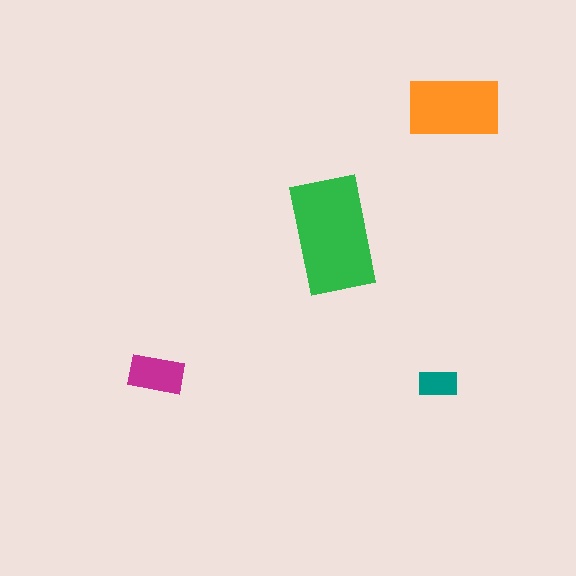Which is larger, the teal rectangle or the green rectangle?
The green one.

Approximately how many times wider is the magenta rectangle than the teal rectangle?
About 1.5 times wider.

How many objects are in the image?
There are 4 objects in the image.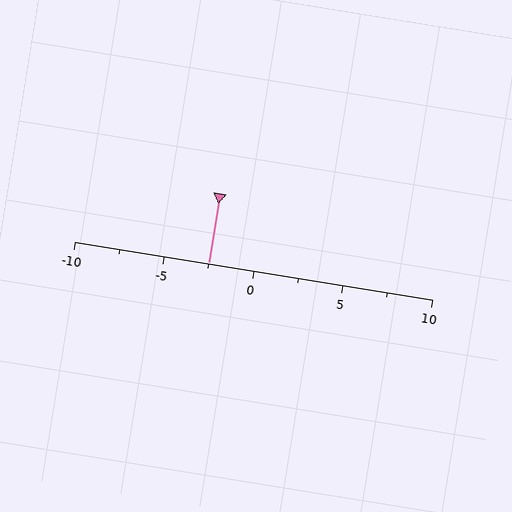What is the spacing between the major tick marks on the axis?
The major ticks are spaced 5 apart.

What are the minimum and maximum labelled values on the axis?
The axis runs from -10 to 10.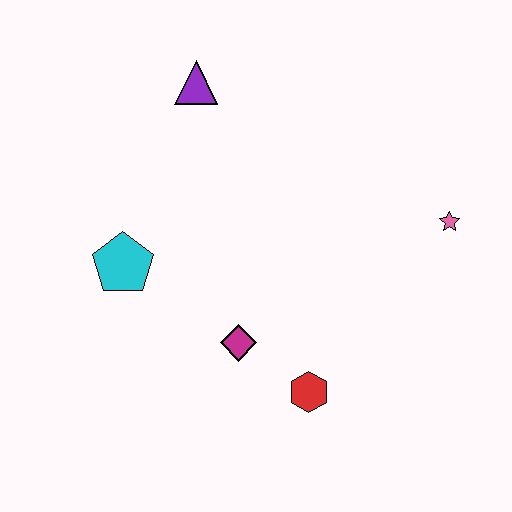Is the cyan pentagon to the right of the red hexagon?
No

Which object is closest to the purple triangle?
The cyan pentagon is closest to the purple triangle.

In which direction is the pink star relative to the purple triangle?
The pink star is to the right of the purple triangle.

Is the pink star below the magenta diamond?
No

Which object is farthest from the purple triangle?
The red hexagon is farthest from the purple triangle.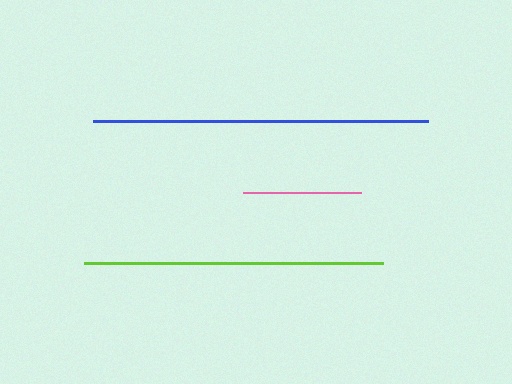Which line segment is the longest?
The blue line is the longest at approximately 335 pixels.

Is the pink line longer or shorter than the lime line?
The lime line is longer than the pink line.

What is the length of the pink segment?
The pink segment is approximately 118 pixels long.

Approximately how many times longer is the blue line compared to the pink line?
The blue line is approximately 2.8 times the length of the pink line.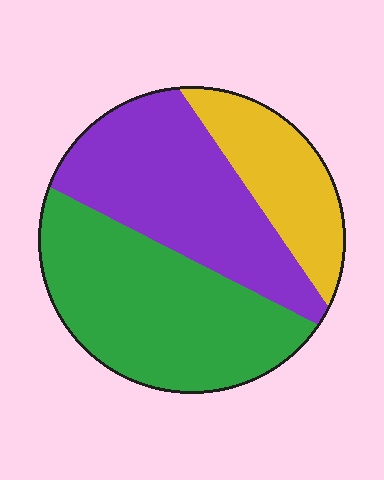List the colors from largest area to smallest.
From largest to smallest: green, purple, yellow.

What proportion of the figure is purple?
Purple covers 37% of the figure.